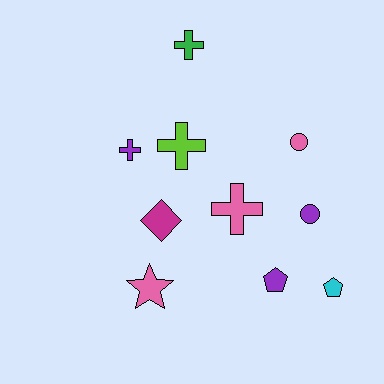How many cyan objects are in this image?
There is 1 cyan object.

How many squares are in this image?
There are no squares.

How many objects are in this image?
There are 10 objects.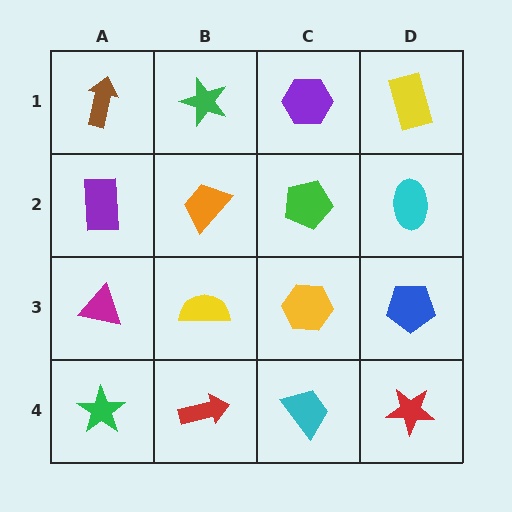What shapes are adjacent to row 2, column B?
A green star (row 1, column B), a yellow semicircle (row 3, column B), a purple rectangle (row 2, column A), a green pentagon (row 2, column C).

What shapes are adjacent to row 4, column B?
A yellow semicircle (row 3, column B), a green star (row 4, column A), a cyan trapezoid (row 4, column C).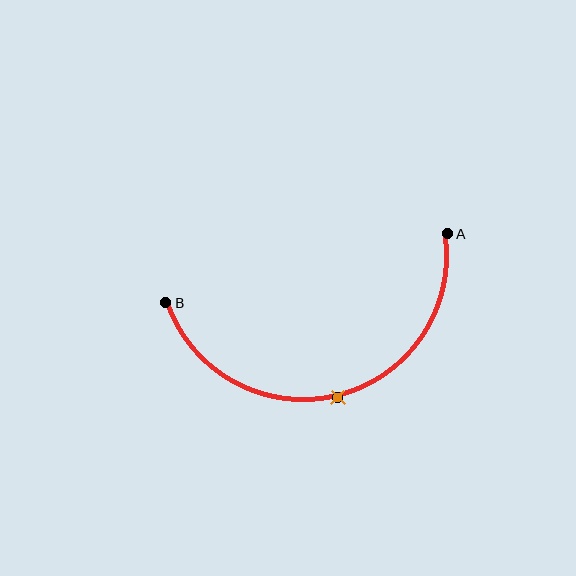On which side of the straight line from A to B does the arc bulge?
The arc bulges below the straight line connecting A and B.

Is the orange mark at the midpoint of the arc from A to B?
Yes. The orange mark lies on the arc at equal arc-length from both A and B — it is the arc midpoint.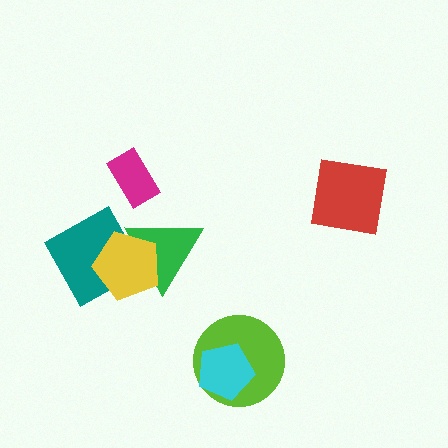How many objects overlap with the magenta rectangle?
0 objects overlap with the magenta rectangle.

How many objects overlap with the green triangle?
2 objects overlap with the green triangle.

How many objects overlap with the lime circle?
1 object overlaps with the lime circle.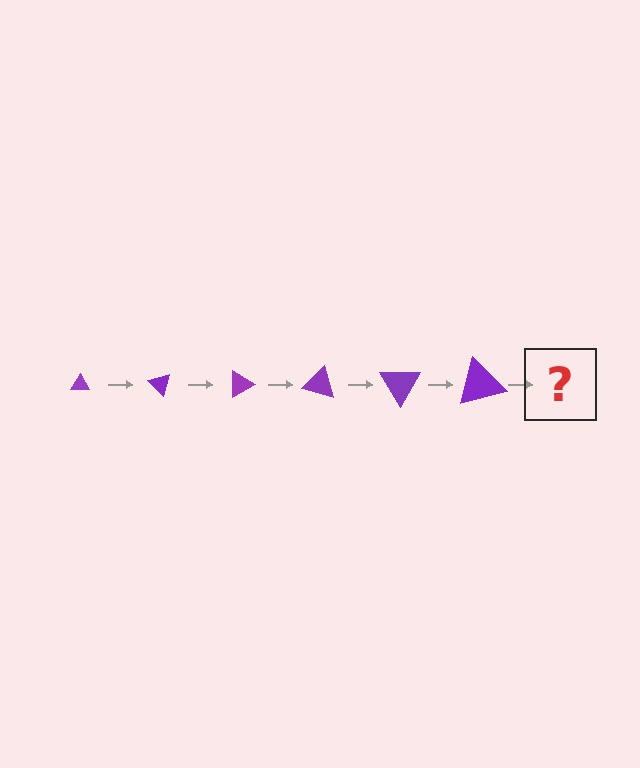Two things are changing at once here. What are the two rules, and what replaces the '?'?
The two rules are that the triangle grows larger each step and it rotates 45 degrees each step. The '?' should be a triangle, larger than the previous one and rotated 270 degrees from the start.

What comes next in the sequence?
The next element should be a triangle, larger than the previous one and rotated 270 degrees from the start.